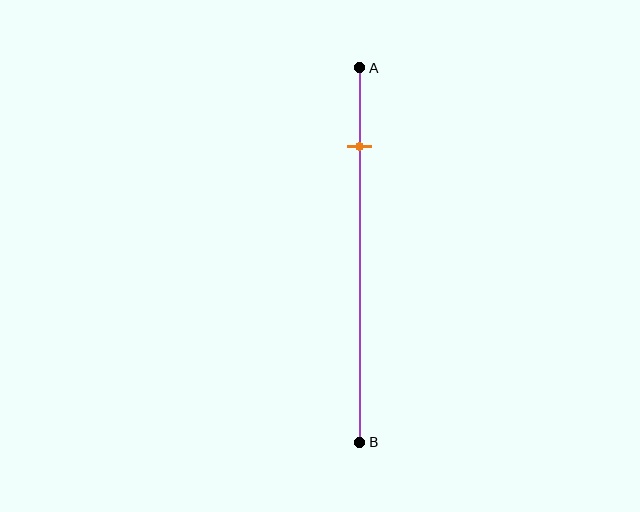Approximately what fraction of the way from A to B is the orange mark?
The orange mark is approximately 20% of the way from A to B.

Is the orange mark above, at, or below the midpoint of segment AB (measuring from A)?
The orange mark is above the midpoint of segment AB.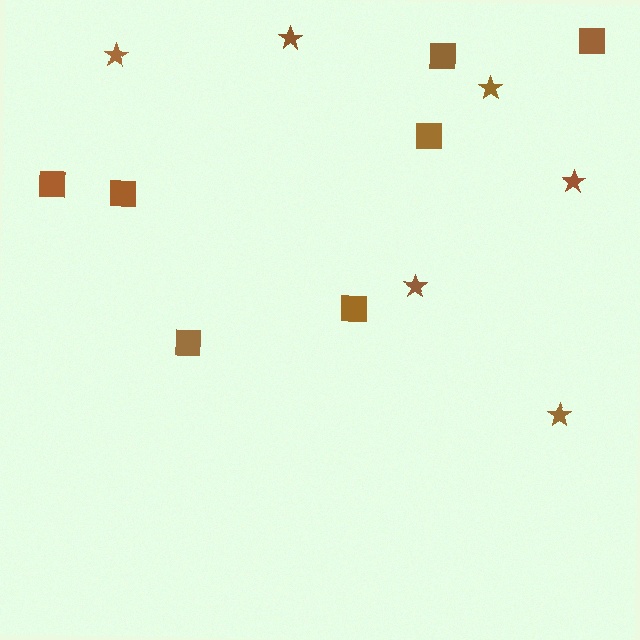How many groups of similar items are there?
There are 2 groups: one group of stars (6) and one group of squares (7).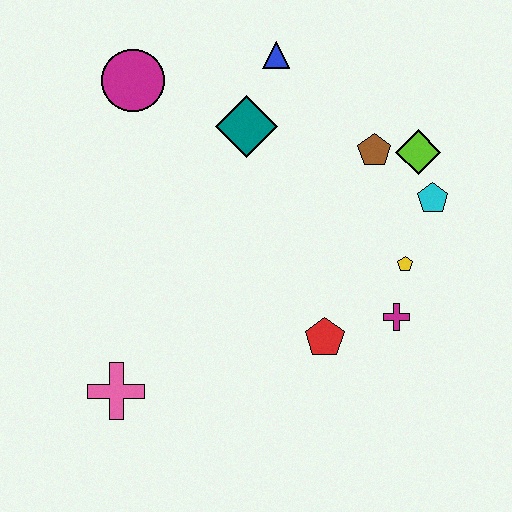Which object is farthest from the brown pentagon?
The pink cross is farthest from the brown pentagon.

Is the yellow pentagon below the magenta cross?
No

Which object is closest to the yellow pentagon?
The magenta cross is closest to the yellow pentagon.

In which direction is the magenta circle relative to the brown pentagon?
The magenta circle is to the left of the brown pentagon.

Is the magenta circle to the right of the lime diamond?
No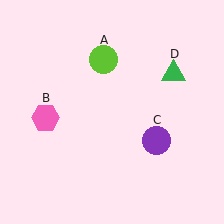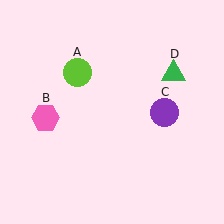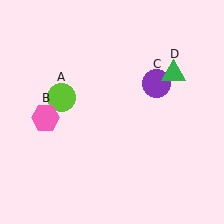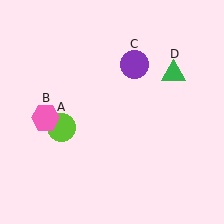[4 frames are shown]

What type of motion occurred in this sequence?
The lime circle (object A), purple circle (object C) rotated counterclockwise around the center of the scene.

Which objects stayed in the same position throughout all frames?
Pink hexagon (object B) and green triangle (object D) remained stationary.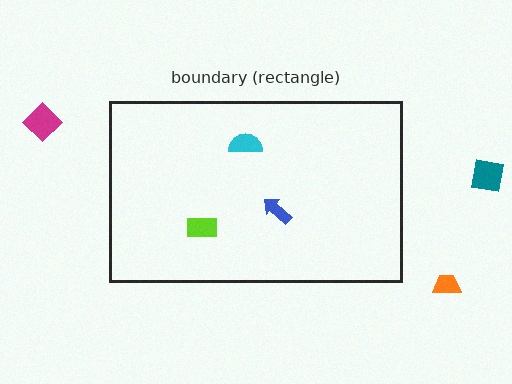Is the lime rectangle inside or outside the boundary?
Inside.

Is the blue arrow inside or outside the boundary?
Inside.